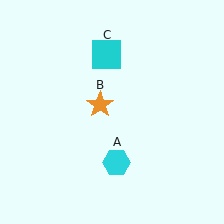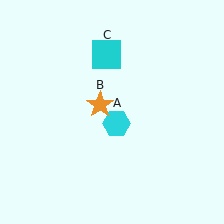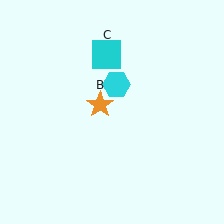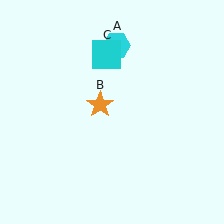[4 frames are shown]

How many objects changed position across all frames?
1 object changed position: cyan hexagon (object A).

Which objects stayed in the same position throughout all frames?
Orange star (object B) and cyan square (object C) remained stationary.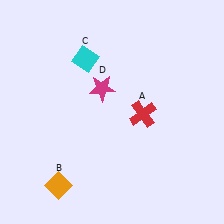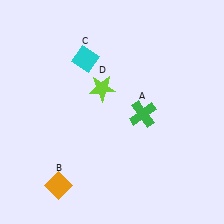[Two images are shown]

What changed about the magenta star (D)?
In Image 1, D is magenta. In Image 2, it changed to lime.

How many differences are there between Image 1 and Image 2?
There are 2 differences between the two images.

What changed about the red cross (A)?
In Image 1, A is red. In Image 2, it changed to green.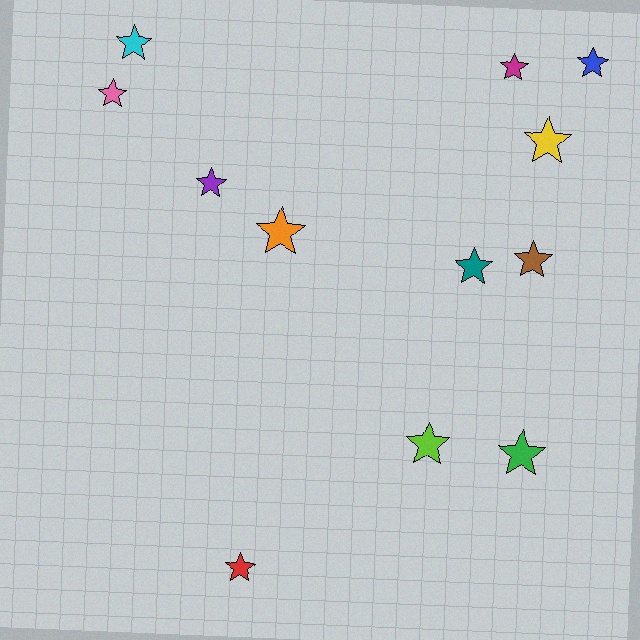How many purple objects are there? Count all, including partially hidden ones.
There is 1 purple object.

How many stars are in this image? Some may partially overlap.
There are 12 stars.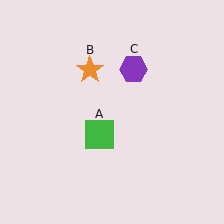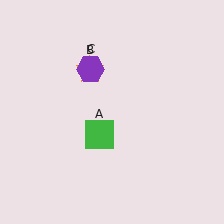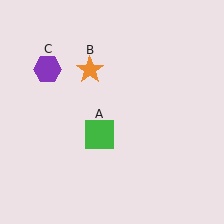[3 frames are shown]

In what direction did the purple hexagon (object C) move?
The purple hexagon (object C) moved left.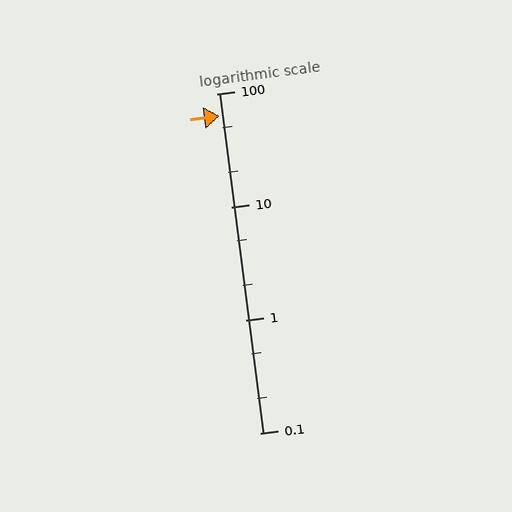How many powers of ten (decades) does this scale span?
The scale spans 3 decades, from 0.1 to 100.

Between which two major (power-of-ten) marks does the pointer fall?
The pointer is between 10 and 100.